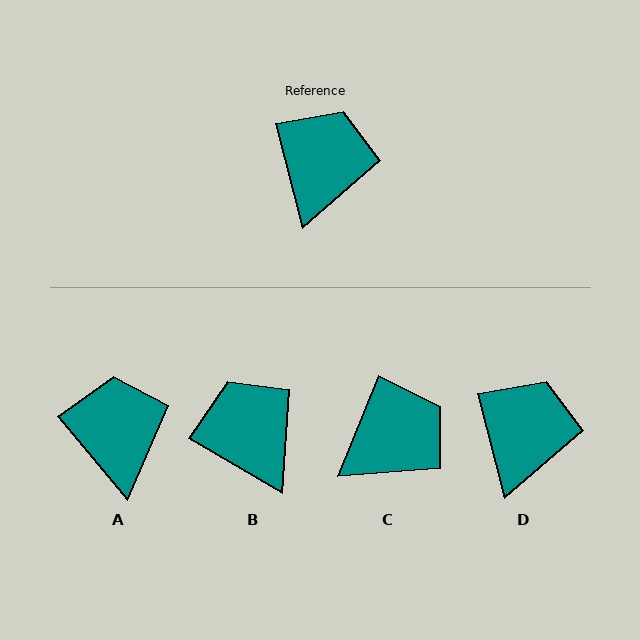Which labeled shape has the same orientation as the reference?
D.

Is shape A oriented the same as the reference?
No, it is off by about 26 degrees.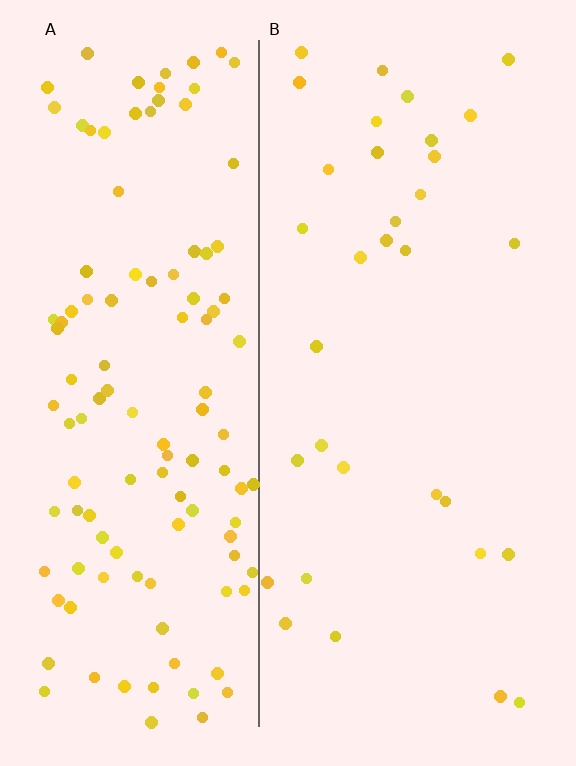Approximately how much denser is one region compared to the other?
Approximately 3.6× — region A over region B.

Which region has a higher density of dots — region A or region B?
A (the left).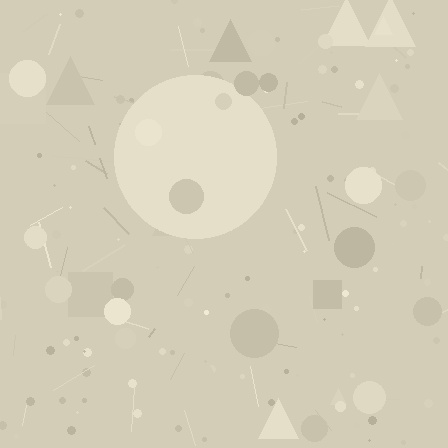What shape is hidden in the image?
A circle is hidden in the image.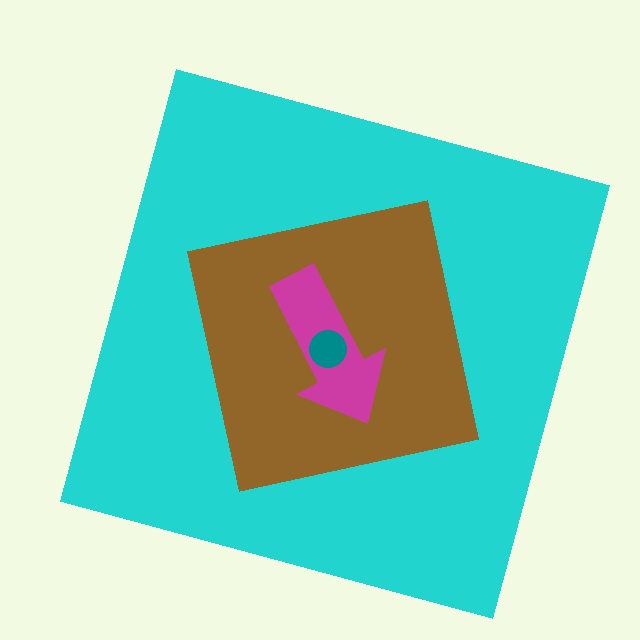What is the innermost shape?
The teal circle.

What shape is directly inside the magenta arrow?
The teal circle.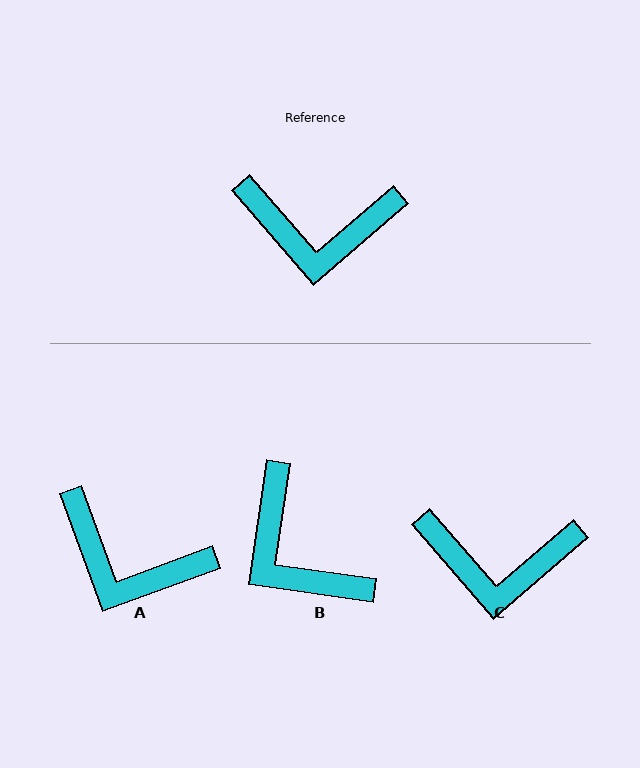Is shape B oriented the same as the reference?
No, it is off by about 49 degrees.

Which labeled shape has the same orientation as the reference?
C.